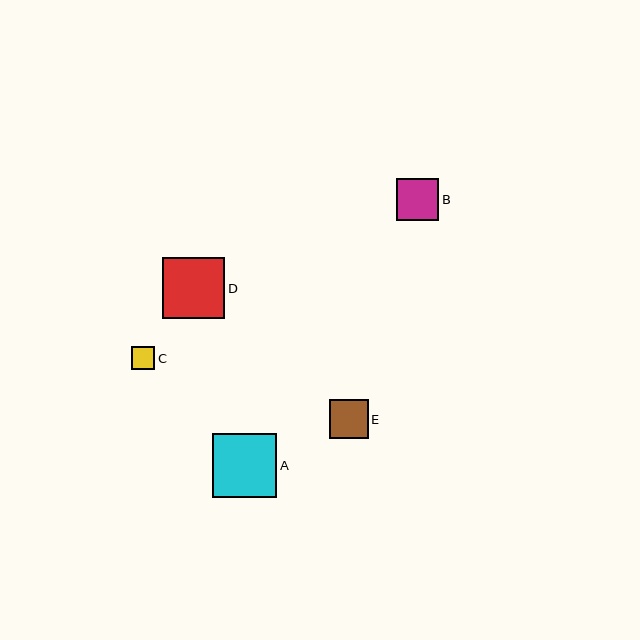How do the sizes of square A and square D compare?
Square A and square D are approximately the same size.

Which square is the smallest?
Square C is the smallest with a size of approximately 24 pixels.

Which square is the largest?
Square A is the largest with a size of approximately 64 pixels.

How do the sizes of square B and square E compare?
Square B and square E are approximately the same size.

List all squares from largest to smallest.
From largest to smallest: A, D, B, E, C.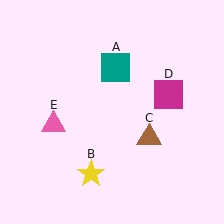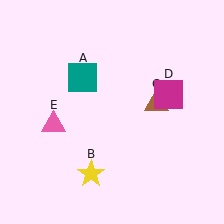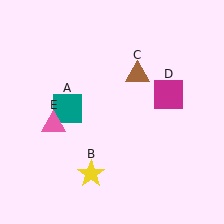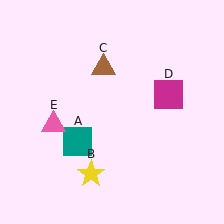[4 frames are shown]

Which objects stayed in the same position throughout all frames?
Yellow star (object B) and magenta square (object D) and pink triangle (object E) remained stationary.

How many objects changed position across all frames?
2 objects changed position: teal square (object A), brown triangle (object C).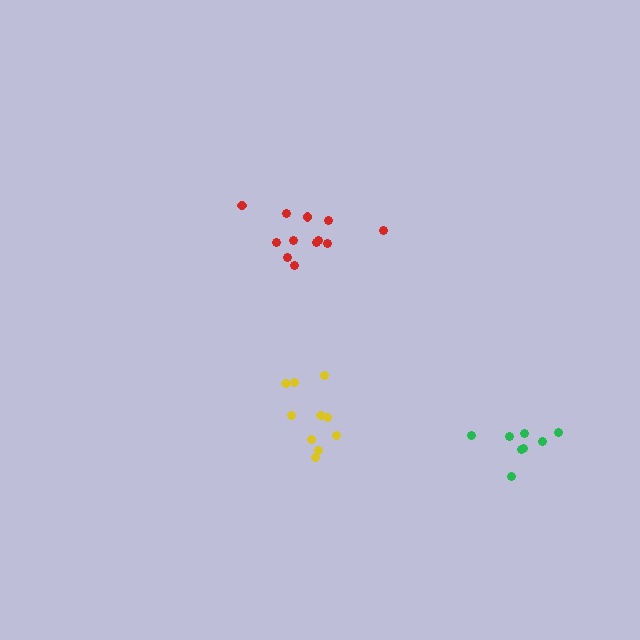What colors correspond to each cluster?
The clusters are colored: yellow, green, red.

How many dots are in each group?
Group 1: 10 dots, Group 2: 8 dots, Group 3: 12 dots (30 total).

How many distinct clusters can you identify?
There are 3 distinct clusters.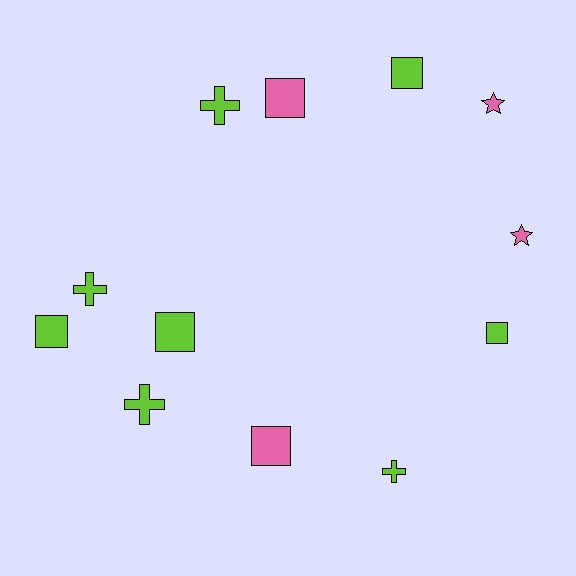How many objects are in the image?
There are 12 objects.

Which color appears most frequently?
Lime, with 8 objects.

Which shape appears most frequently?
Square, with 6 objects.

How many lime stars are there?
There are no lime stars.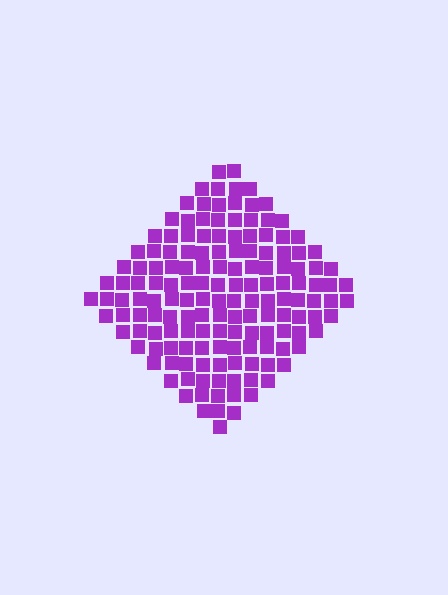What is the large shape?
The large shape is a diamond.